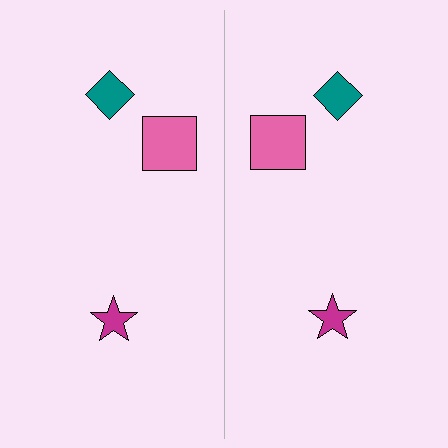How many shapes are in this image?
There are 6 shapes in this image.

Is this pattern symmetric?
Yes, this pattern has bilateral (reflection) symmetry.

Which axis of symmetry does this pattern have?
The pattern has a vertical axis of symmetry running through the center of the image.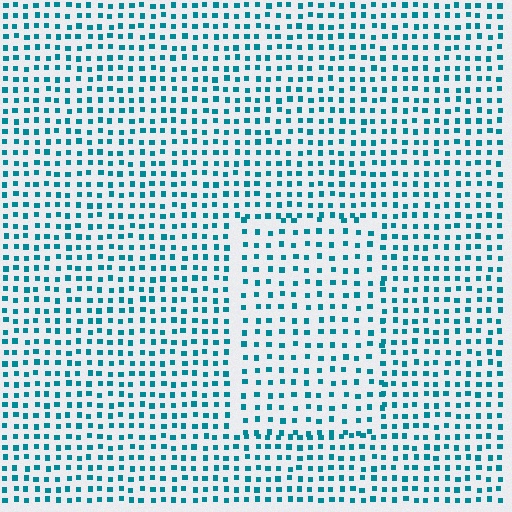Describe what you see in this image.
The image contains small teal elements arranged at two different densities. A rectangle-shaped region is visible where the elements are less densely packed than the surrounding area.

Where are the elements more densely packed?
The elements are more densely packed outside the rectangle boundary.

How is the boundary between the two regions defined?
The boundary is defined by a change in element density (approximately 1.4x ratio). All elements are the same color, size, and shape.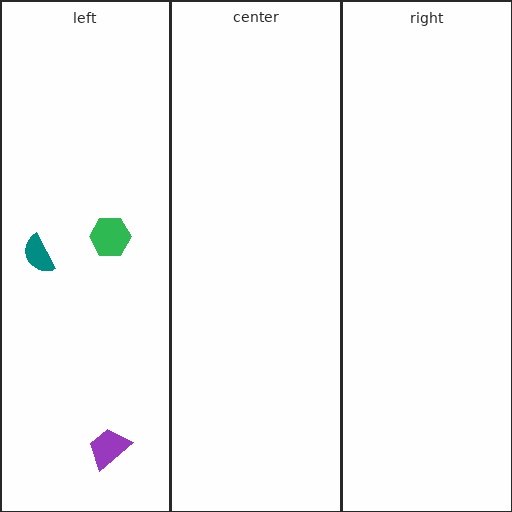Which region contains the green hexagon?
The left region.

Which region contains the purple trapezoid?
The left region.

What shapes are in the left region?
The green hexagon, the purple trapezoid, the teal semicircle.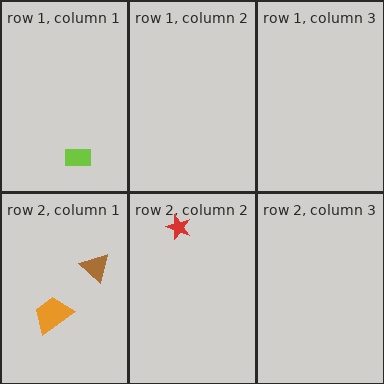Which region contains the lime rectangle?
The row 1, column 1 region.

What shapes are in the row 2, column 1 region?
The brown triangle, the orange trapezoid.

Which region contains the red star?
The row 2, column 2 region.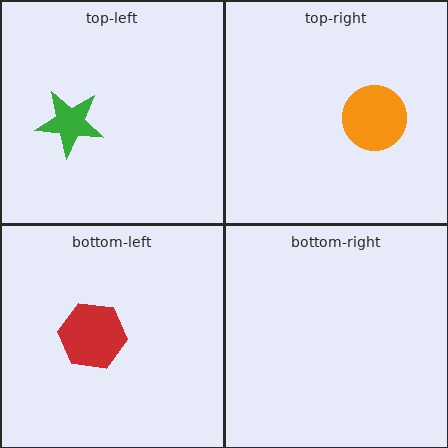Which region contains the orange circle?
The top-right region.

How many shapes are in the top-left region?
1.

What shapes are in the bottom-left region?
The red hexagon.